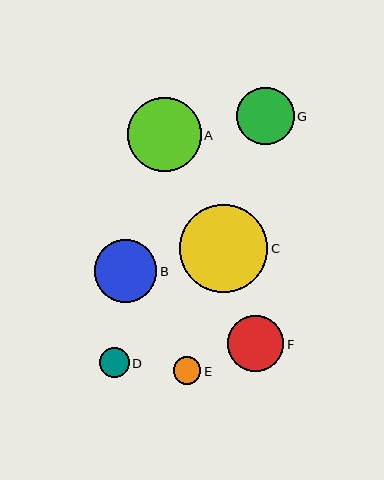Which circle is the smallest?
Circle E is the smallest with a size of approximately 27 pixels.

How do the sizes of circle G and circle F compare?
Circle G and circle F are approximately the same size.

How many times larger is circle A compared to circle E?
Circle A is approximately 2.7 times the size of circle E.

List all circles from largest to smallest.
From largest to smallest: C, A, B, G, F, D, E.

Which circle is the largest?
Circle C is the largest with a size of approximately 88 pixels.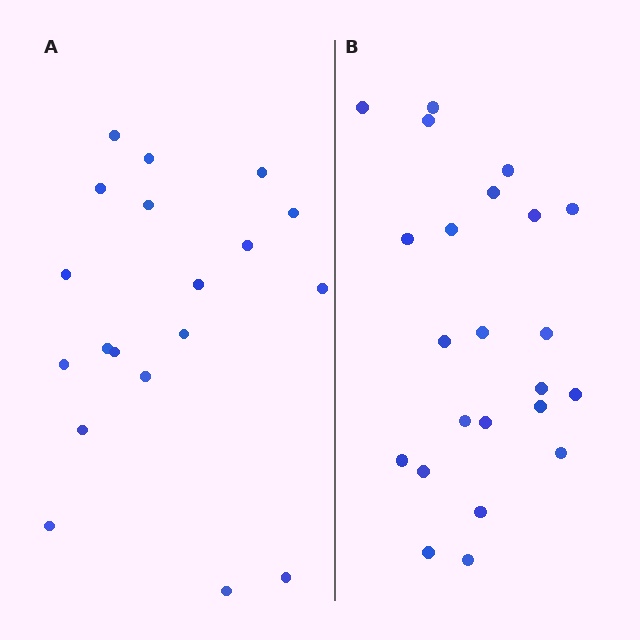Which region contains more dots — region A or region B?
Region B (the right region) has more dots.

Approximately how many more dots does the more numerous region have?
Region B has about 4 more dots than region A.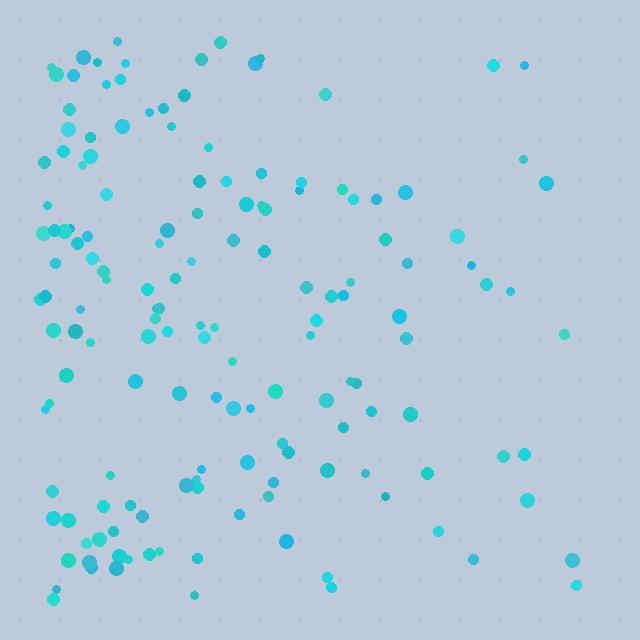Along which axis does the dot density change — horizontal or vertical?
Horizontal.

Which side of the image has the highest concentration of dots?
The left.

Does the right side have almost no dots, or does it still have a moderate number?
Still a moderate number, just noticeably fewer than the left.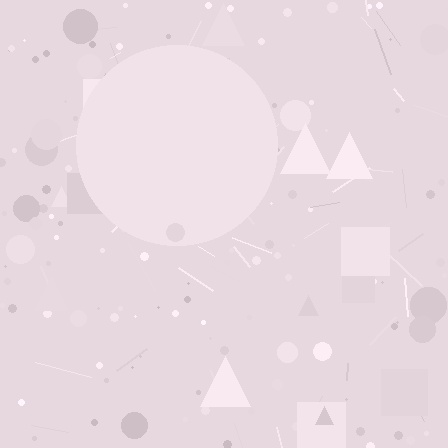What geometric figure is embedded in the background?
A circle is embedded in the background.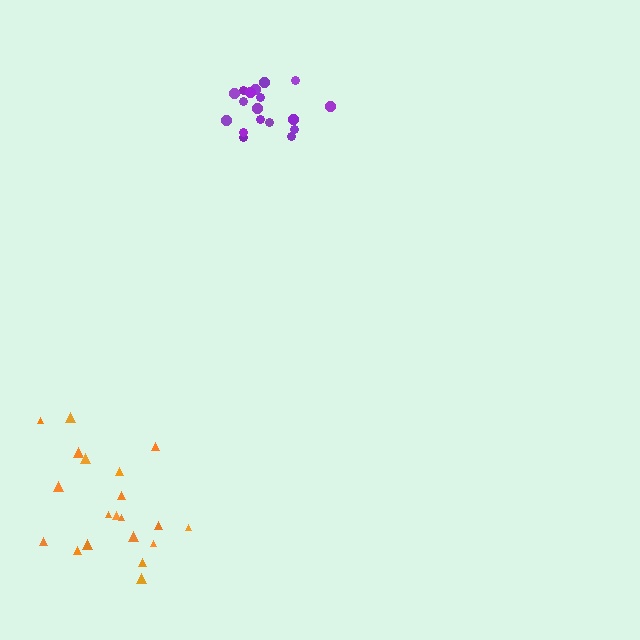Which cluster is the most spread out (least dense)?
Orange.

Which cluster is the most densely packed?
Purple.